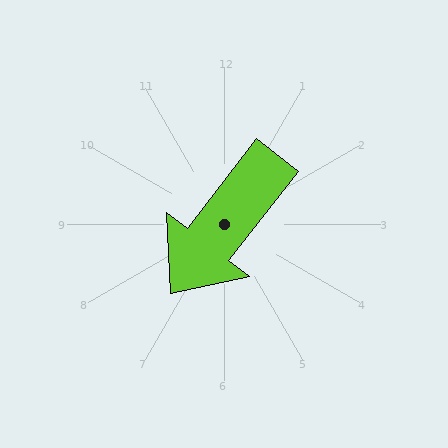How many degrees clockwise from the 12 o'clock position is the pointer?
Approximately 218 degrees.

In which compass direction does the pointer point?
Southwest.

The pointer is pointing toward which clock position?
Roughly 7 o'clock.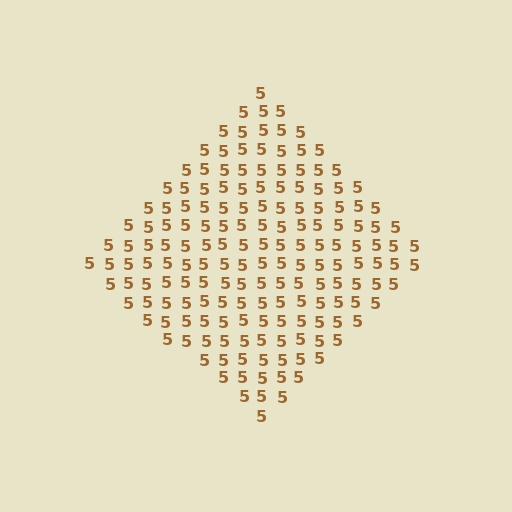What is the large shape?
The large shape is a diamond.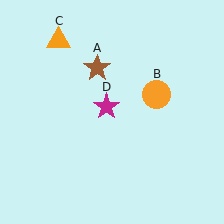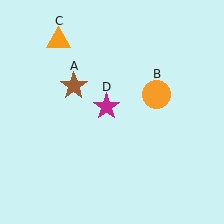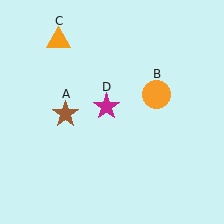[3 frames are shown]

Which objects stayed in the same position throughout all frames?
Orange circle (object B) and orange triangle (object C) and magenta star (object D) remained stationary.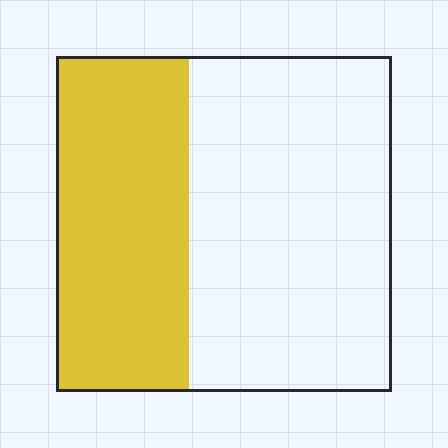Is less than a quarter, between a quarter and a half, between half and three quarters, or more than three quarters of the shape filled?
Between a quarter and a half.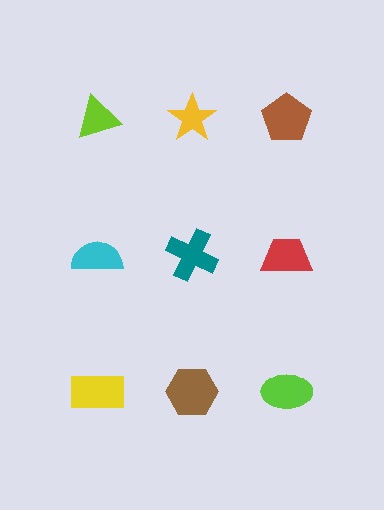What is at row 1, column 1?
A lime triangle.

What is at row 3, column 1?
A yellow rectangle.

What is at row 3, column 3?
A lime ellipse.